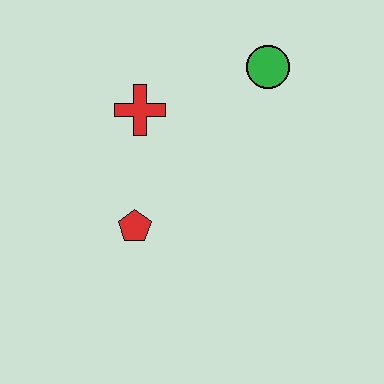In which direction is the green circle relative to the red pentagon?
The green circle is above the red pentagon.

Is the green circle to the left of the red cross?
No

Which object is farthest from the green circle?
The red pentagon is farthest from the green circle.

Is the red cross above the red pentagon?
Yes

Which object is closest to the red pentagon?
The red cross is closest to the red pentagon.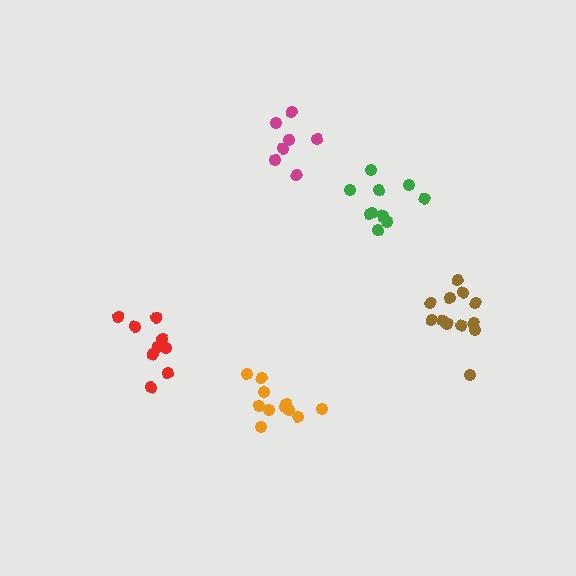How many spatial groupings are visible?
There are 5 spatial groupings.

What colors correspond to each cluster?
The clusters are colored: magenta, brown, red, orange, green.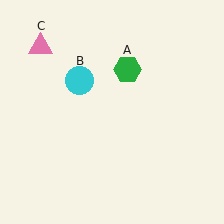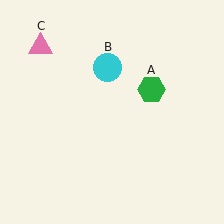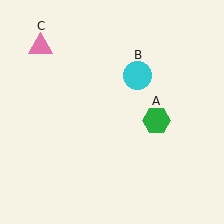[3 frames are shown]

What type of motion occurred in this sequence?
The green hexagon (object A), cyan circle (object B) rotated clockwise around the center of the scene.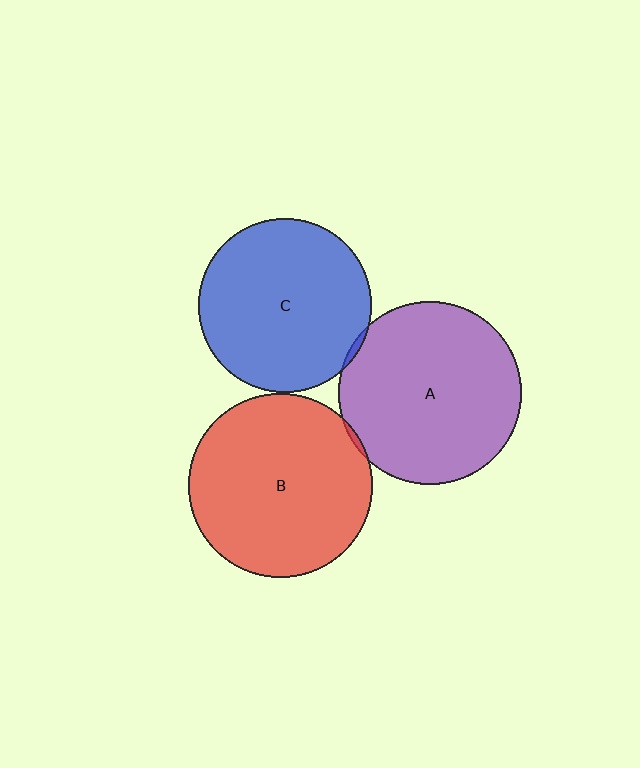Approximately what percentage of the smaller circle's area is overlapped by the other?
Approximately 5%.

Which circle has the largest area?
Circle B (red).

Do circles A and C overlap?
Yes.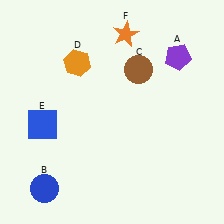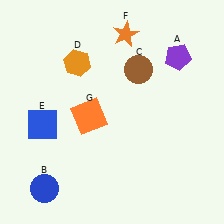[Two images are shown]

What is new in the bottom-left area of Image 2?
An orange square (G) was added in the bottom-left area of Image 2.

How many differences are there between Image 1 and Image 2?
There is 1 difference between the two images.